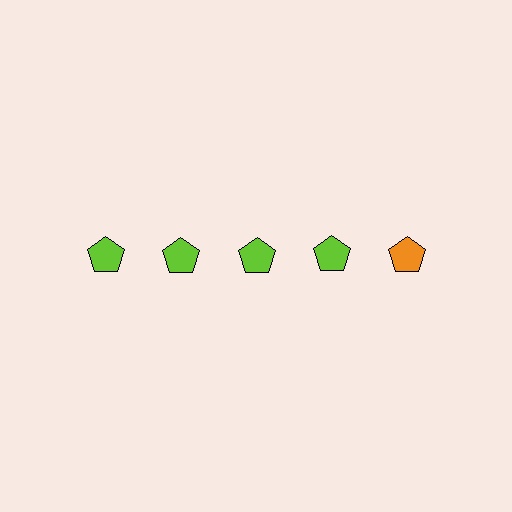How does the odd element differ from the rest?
It has a different color: orange instead of lime.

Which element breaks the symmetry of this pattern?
The orange pentagon in the top row, rightmost column breaks the symmetry. All other shapes are lime pentagons.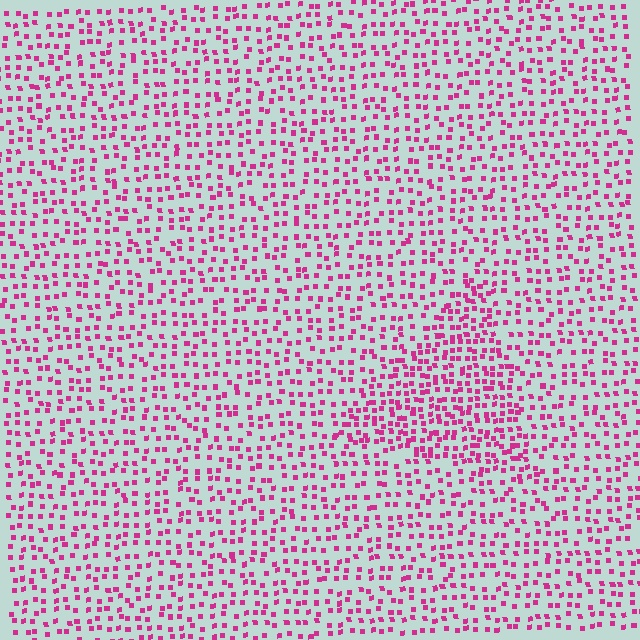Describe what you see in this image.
The image contains small magenta elements arranged at two different densities. A triangle-shaped region is visible where the elements are more densely packed than the surrounding area.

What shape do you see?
I see a triangle.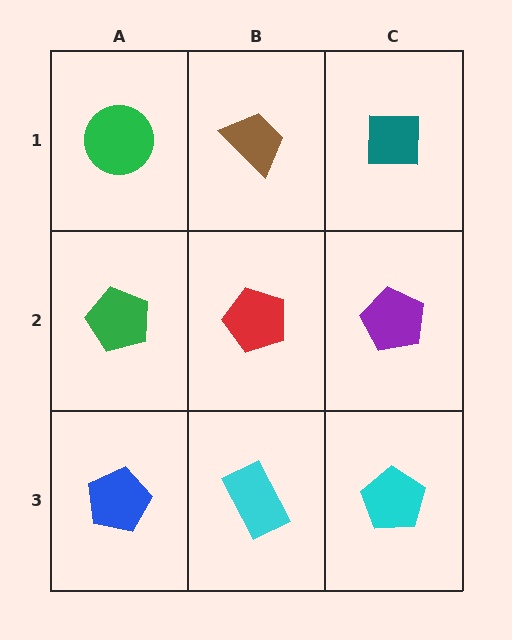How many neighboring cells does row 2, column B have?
4.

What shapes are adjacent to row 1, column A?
A green pentagon (row 2, column A), a brown trapezoid (row 1, column B).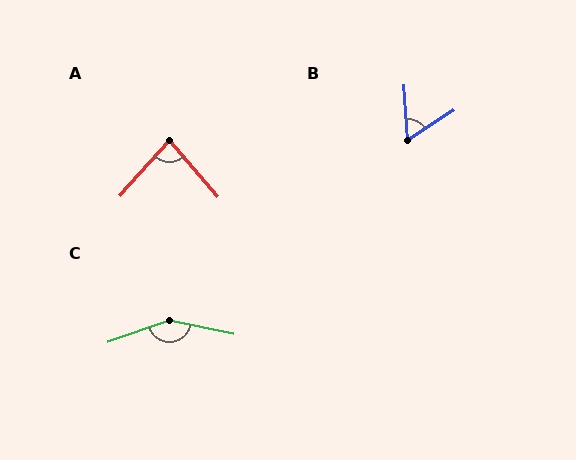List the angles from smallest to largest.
B (61°), A (83°), C (149°).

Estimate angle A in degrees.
Approximately 83 degrees.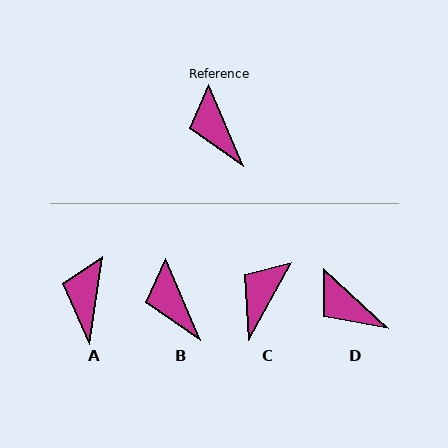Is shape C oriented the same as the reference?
No, it is off by about 51 degrees.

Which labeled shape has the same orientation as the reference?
B.